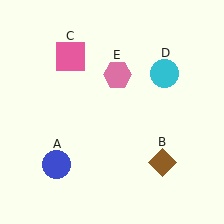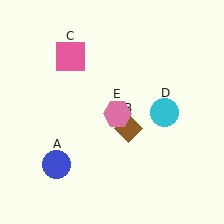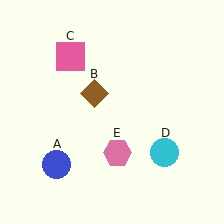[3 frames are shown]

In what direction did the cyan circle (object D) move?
The cyan circle (object D) moved down.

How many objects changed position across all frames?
3 objects changed position: brown diamond (object B), cyan circle (object D), pink hexagon (object E).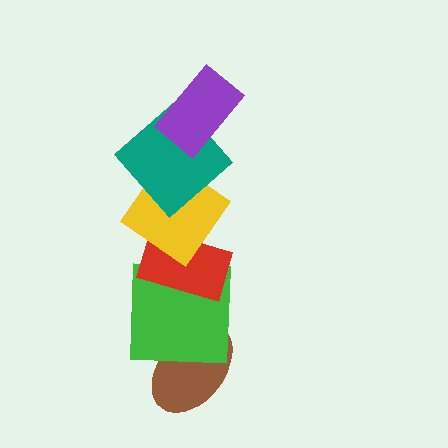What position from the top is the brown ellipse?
The brown ellipse is 6th from the top.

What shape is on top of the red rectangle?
The yellow diamond is on top of the red rectangle.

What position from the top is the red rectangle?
The red rectangle is 4th from the top.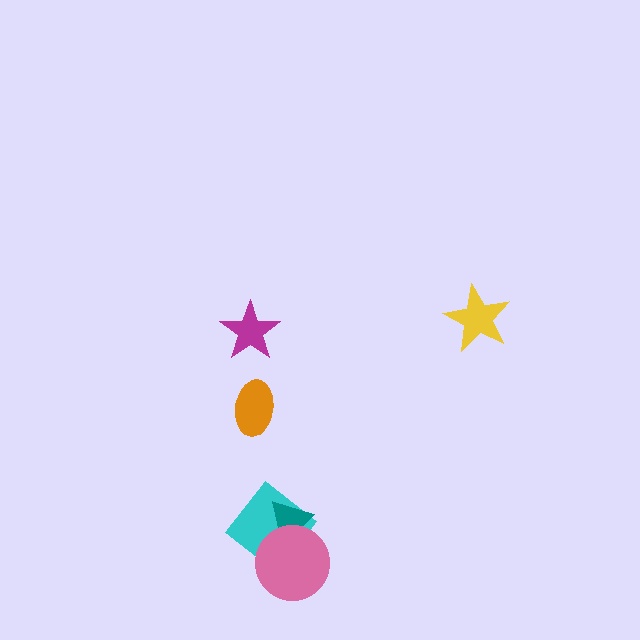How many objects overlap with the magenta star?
0 objects overlap with the magenta star.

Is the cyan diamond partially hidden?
Yes, it is partially covered by another shape.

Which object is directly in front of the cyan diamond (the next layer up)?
The teal triangle is directly in front of the cyan diamond.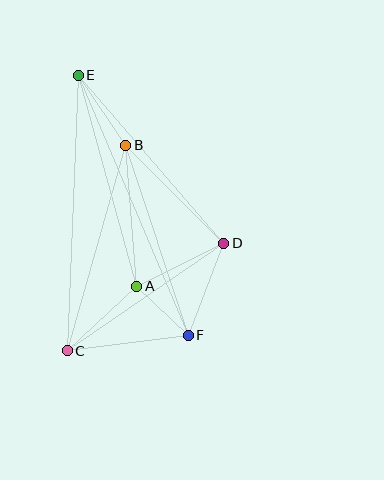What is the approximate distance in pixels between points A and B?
The distance between A and B is approximately 141 pixels.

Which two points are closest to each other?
Points A and F are closest to each other.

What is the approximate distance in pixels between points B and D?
The distance between B and D is approximately 138 pixels.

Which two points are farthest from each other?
Points E and F are farthest from each other.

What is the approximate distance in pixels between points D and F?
The distance between D and F is approximately 99 pixels.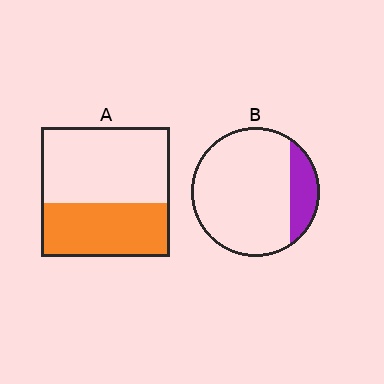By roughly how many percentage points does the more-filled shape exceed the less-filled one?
By roughly 25 percentage points (A over B).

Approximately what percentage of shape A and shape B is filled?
A is approximately 40% and B is approximately 20%.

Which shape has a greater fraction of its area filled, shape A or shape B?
Shape A.